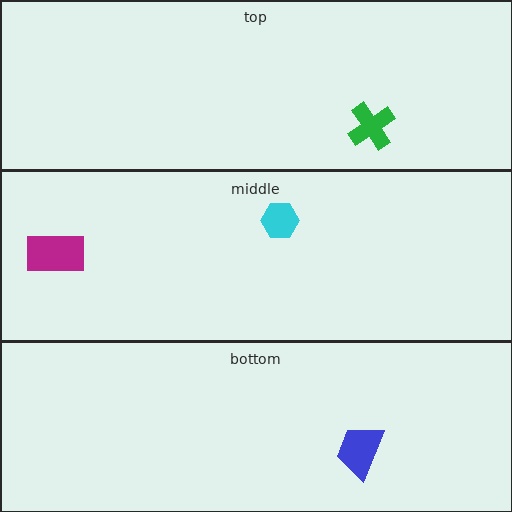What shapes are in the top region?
The green cross.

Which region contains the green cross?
The top region.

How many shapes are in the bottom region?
1.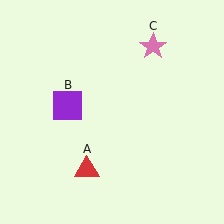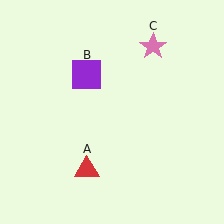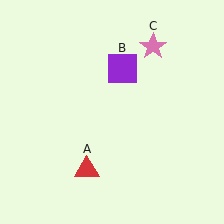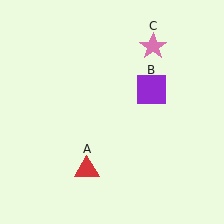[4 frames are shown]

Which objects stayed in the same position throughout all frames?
Red triangle (object A) and pink star (object C) remained stationary.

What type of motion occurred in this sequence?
The purple square (object B) rotated clockwise around the center of the scene.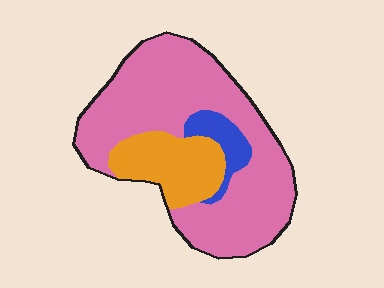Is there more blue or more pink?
Pink.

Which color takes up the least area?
Blue, at roughly 10%.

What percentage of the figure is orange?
Orange takes up between a sixth and a third of the figure.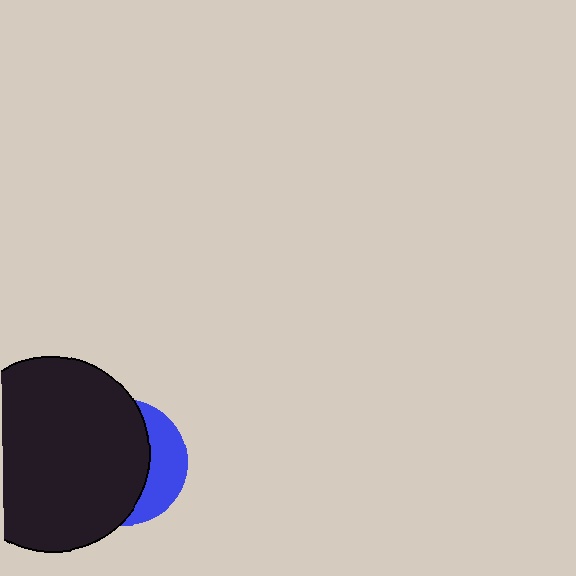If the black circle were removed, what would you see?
You would see the complete blue circle.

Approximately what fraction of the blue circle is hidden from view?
Roughly 69% of the blue circle is hidden behind the black circle.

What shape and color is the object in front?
The object in front is a black circle.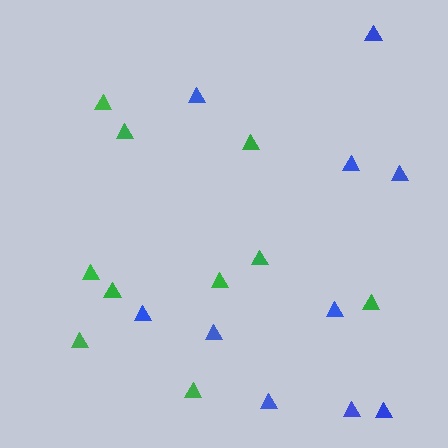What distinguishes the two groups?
There are 2 groups: one group of blue triangles (10) and one group of green triangles (10).